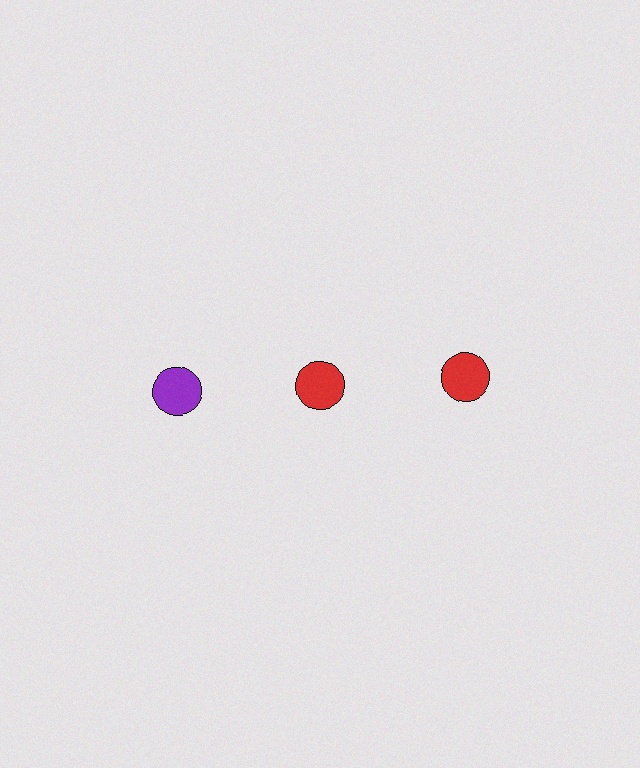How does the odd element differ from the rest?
It has a different color: purple instead of red.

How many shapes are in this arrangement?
There are 3 shapes arranged in a grid pattern.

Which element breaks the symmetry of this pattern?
The purple circle in the top row, leftmost column breaks the symmetry. All other shapes are red circles.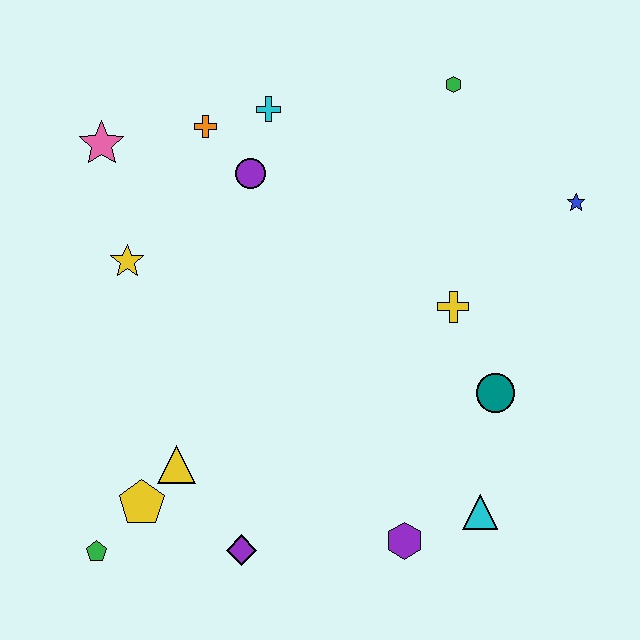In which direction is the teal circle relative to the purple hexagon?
The teal circle is above the purple hexagon.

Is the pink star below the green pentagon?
No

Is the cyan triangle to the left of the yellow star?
No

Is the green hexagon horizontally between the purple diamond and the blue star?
Yes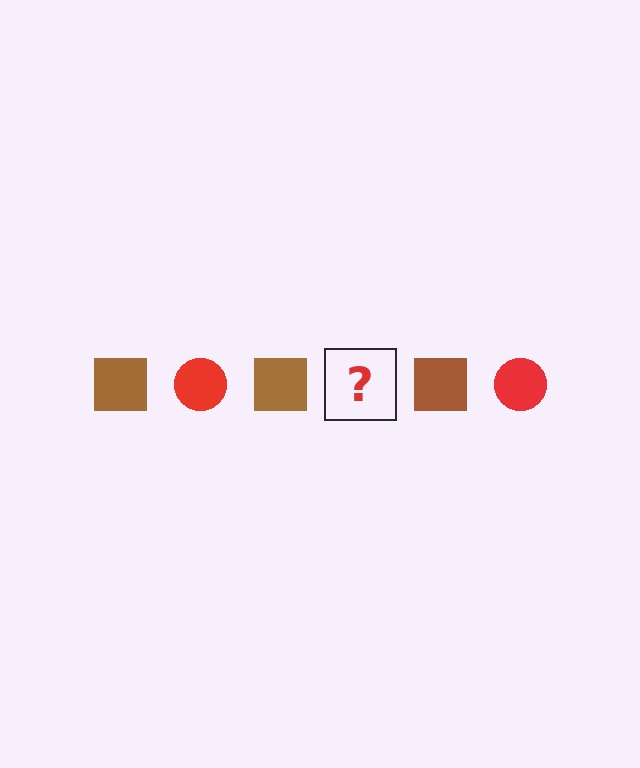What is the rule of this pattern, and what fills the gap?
The rule is that the pattern alternates between brown square and red circle. The gap should be filled with a red circle.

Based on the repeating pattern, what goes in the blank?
The blank should be a red circle.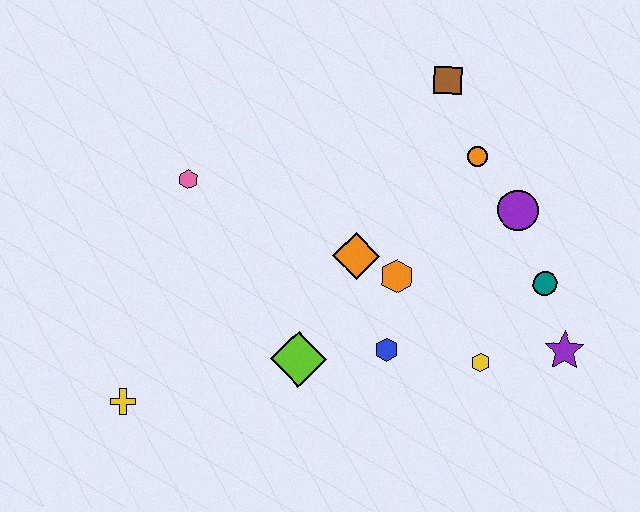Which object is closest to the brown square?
The orange circle is closest to the brown square.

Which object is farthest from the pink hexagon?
The purple star is farthest from the pink hexagon.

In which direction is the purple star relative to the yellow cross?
The purple star is to the right of the yellow cross.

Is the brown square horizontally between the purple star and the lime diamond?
Yes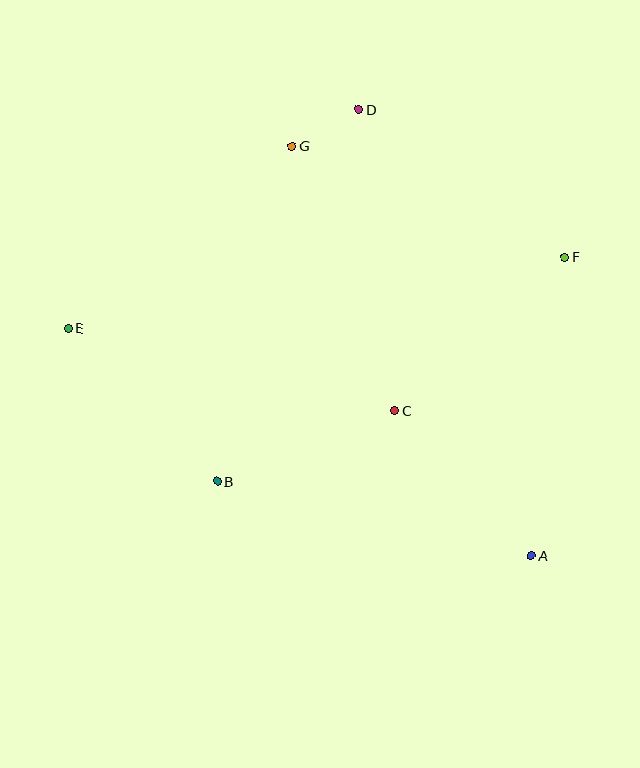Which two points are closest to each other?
Points D and G are closest to each other.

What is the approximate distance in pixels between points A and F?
The distance between A and F is approximately 301 pixels.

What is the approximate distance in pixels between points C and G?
The distance between C and G is approximately 284 pixels.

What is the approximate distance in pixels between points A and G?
The distance between A and G is approximately 475 pixels.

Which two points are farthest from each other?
Points A and E are farthest from each other.